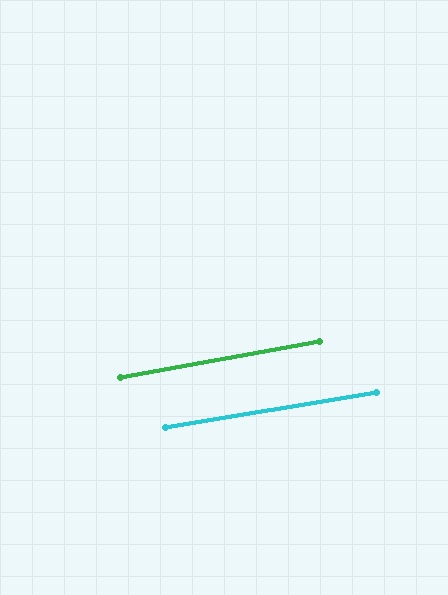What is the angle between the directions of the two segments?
Approximately 1 degree.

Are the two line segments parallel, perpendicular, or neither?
Parallel — their directions differ by only 0.9°.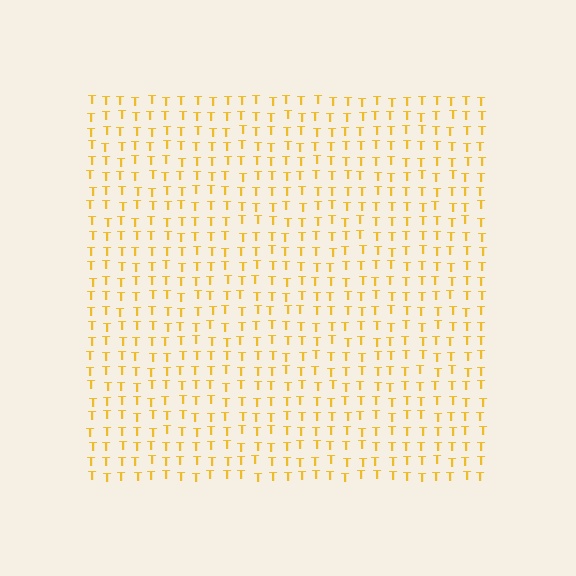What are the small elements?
The small elements are letter T's.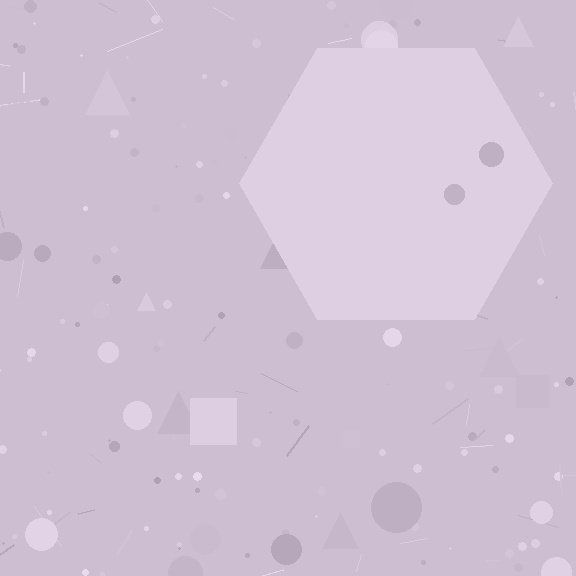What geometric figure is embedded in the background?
A hexagon is embedded in the background.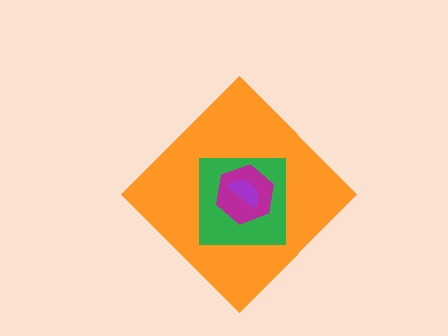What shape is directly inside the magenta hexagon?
The purple semicircle.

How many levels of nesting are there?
4.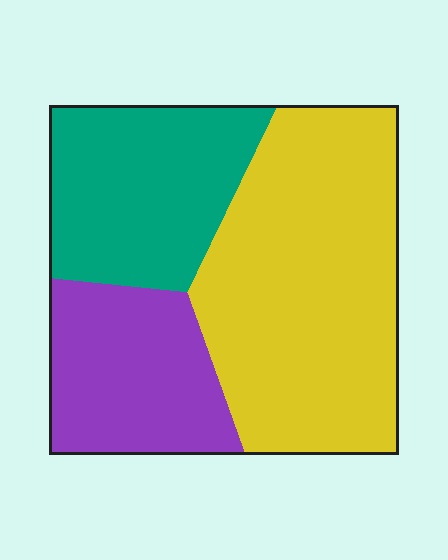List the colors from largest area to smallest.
From largest to smallest: yellow, teal, purple.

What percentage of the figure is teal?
Teal covers around 25% of the figure.